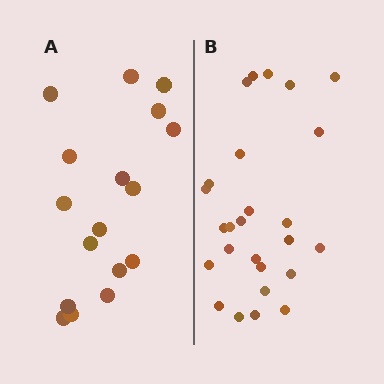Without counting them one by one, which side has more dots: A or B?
Region B (the right region) has more dots.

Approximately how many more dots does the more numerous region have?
Region B has roughly 8 or so more dots than region A.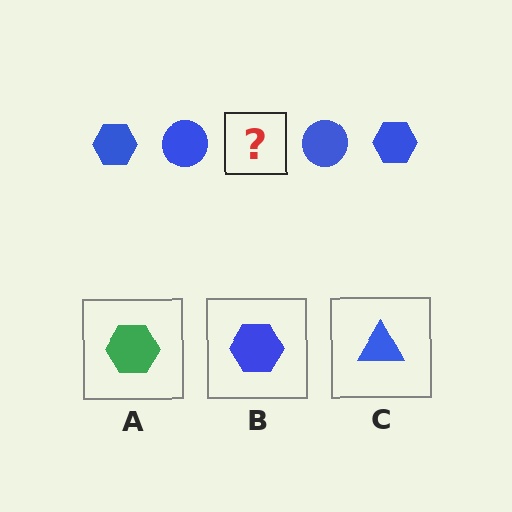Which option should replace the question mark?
Option B.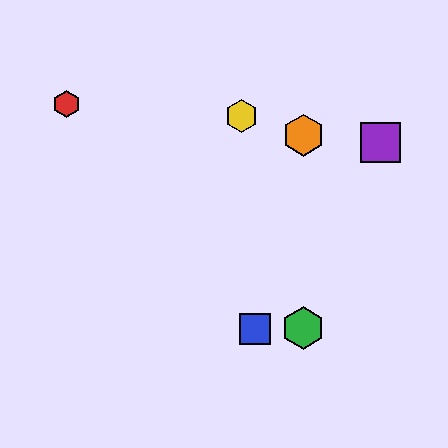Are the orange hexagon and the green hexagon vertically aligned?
Yes, both are at x≈303.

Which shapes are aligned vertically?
The green hexagon, the orange hexagon are aligned vertically.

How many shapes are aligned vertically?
2 shapes (the green hexagon, the orange hexagon) are aligned vertically.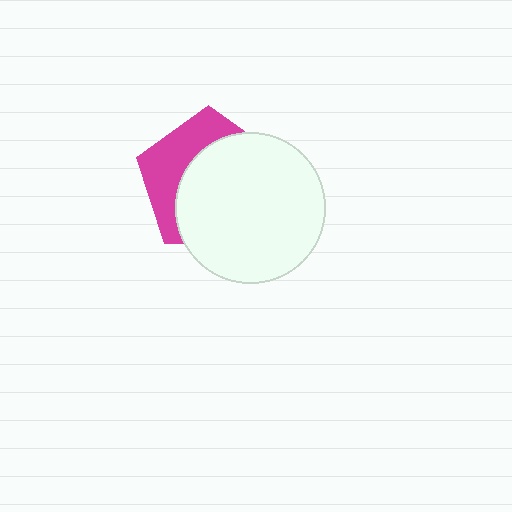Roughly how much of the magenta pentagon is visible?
A small part of it is visible (roughly 36%).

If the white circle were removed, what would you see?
You would see the complete magenta pentagon.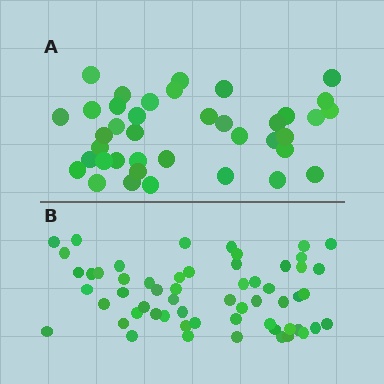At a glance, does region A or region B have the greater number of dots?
Region B (the bottom region) has more dots.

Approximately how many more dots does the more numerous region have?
Region B has approximately 20 more dots than region A.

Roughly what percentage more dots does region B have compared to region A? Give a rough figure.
About 50% more.